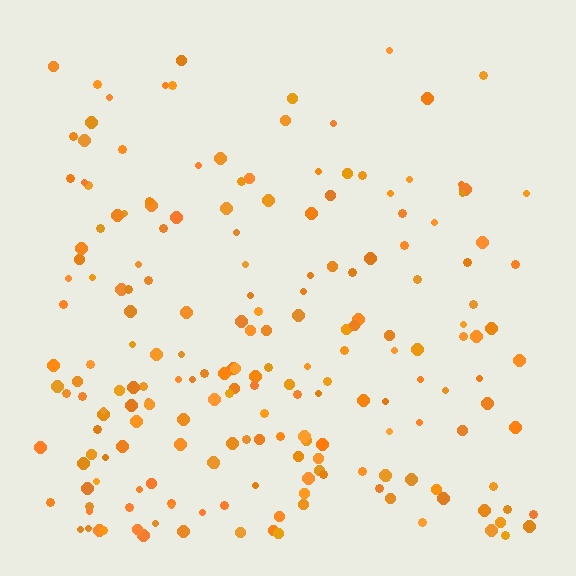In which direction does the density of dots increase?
From top to bottom, with the bottom side densest.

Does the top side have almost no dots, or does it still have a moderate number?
Still a moderate number, just noticeably fewer than the bottom.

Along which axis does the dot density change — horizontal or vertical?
Vertical.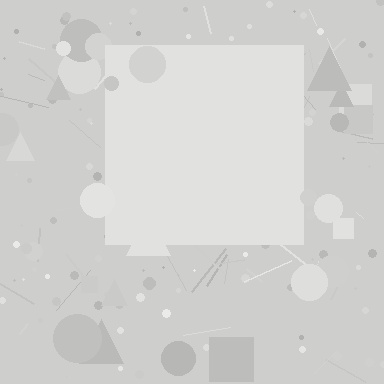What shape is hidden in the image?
A square is hidden in the image.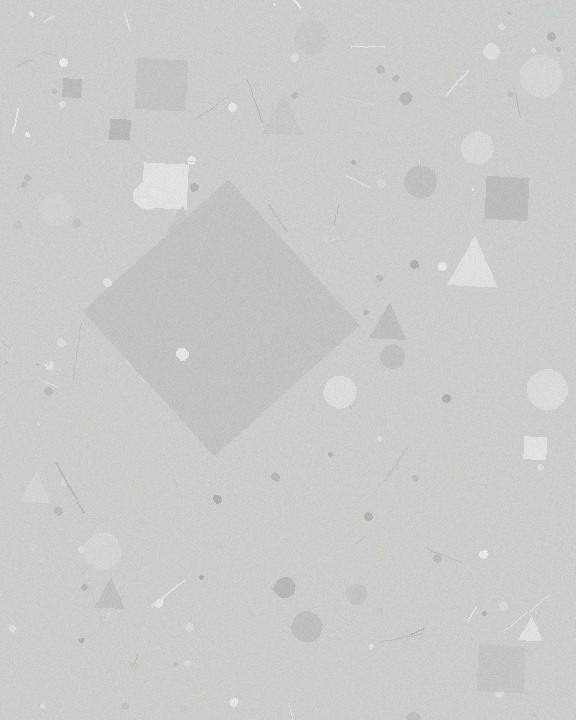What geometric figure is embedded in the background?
A diamond is embedded in the background.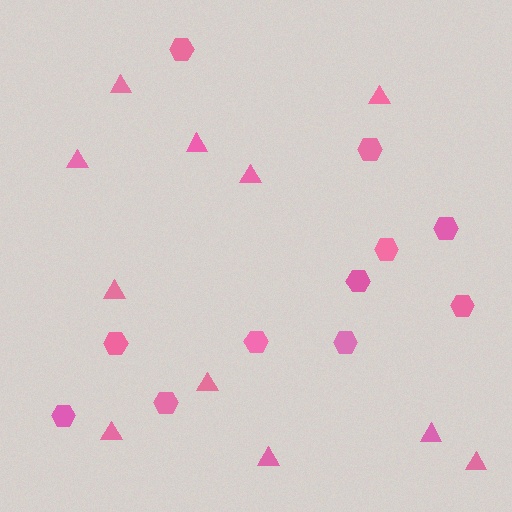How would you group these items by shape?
There are 2 groups: one group of hexagons (11) and one group of triangles (11).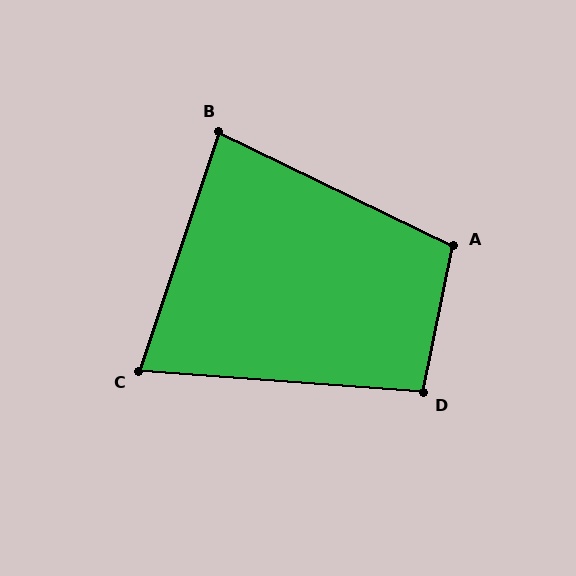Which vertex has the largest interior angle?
A, at approximately 104 degrees.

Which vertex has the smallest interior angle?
C, at approximately 76 degrees.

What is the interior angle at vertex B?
Approximately 83 degrees (acute).